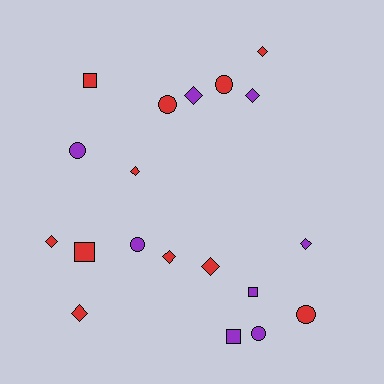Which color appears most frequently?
Red, with 11 objects.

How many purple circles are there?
There are 3 purple circles.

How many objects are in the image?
There are 19 objects.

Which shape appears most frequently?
Diamond, with 9 objects.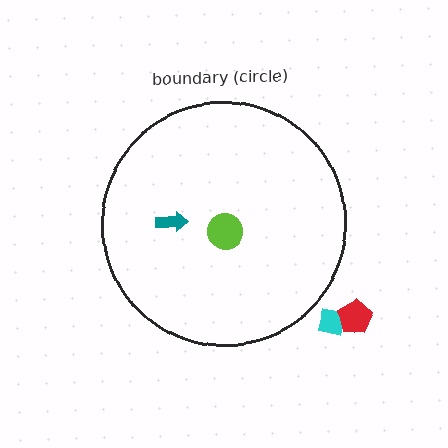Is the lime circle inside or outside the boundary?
Inside.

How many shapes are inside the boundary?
2 inside, 2 outside.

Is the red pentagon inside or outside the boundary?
Outside.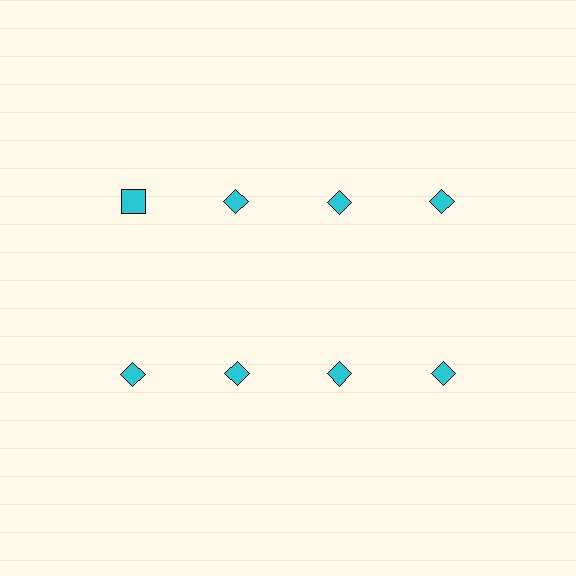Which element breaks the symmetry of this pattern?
The cyan square in the top row, leftmost column breaks the symmetry. All other shapes are cyan diamonds.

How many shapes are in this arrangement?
There are 8 shapes arranged in a grid pattern.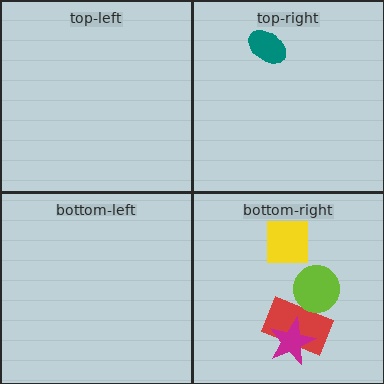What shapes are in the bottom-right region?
The red rectangle, the yellow square, the magenta star, the lime circle.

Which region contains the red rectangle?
The bottom-right region.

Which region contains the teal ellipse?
The top-right region.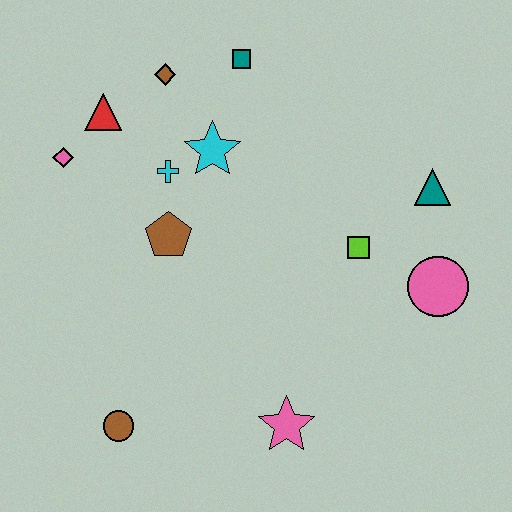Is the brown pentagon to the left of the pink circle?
Yes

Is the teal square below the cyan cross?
No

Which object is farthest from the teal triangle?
The brown circle is farthest from the teal triangle.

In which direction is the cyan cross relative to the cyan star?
The cyan cross is to the left of the cyan star.